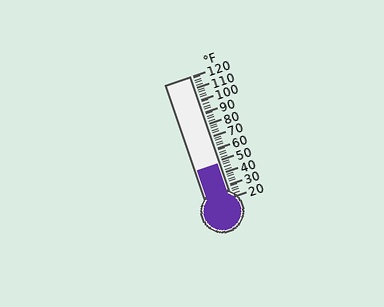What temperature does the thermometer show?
The thermometer shows approximately 48°F.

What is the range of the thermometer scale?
The thermometer scale ranges from 20°F to 120°F.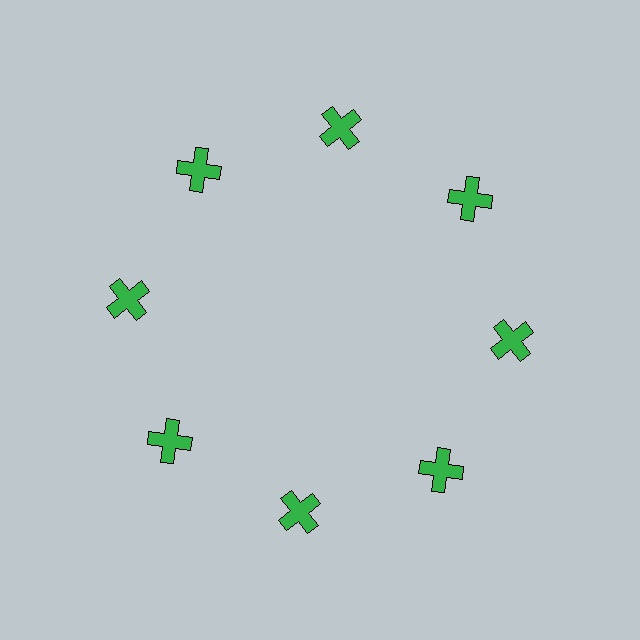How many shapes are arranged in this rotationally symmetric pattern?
There are 8 shapes, arranged in 8 groups of 1.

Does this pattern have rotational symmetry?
Yes, this pattern has 8-fold rotational symmetry. It looks the same after rotating 45 degrees around the center.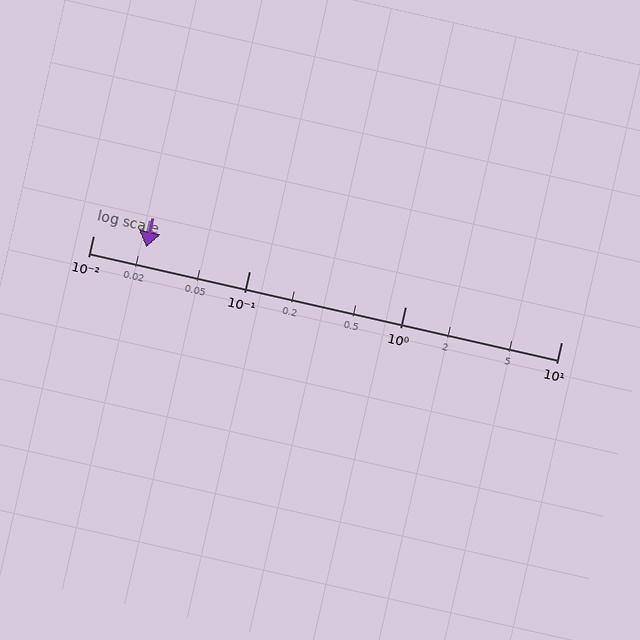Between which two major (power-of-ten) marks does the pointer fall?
The pointer is between 0.01 and 0.1.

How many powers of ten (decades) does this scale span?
The scale spans 3 decades, from 0.01 to 10.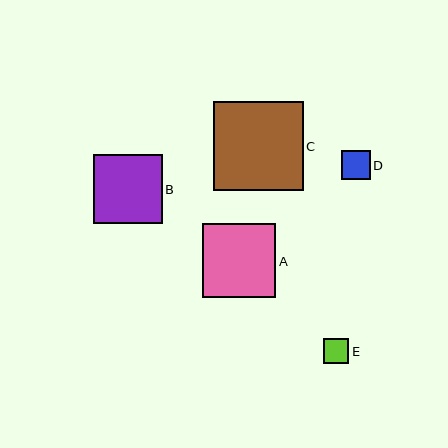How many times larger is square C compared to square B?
Square C is approximately 1.3 times the size of square B.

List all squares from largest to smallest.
From largest to smallest: C, A, B, D, E.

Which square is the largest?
Square C is the largest with a size of approximately 90 pixels.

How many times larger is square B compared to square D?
Square B is approximately 2.4 times the size of square D.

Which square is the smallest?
Square E is the smallest with a size of approximately 26 pixels.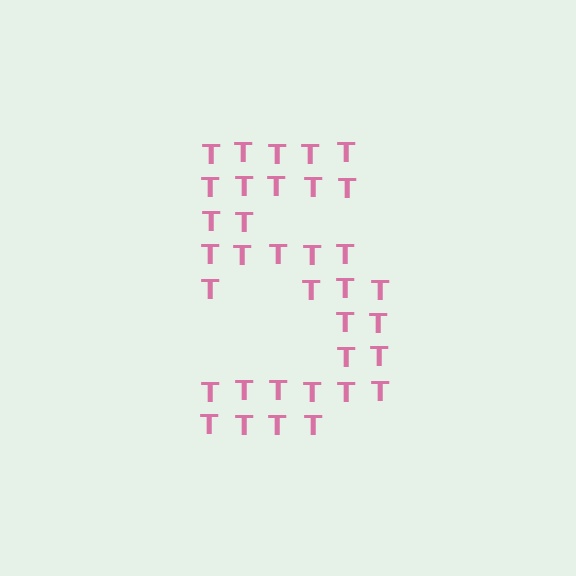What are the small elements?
The small elements are letter T's.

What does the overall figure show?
The overall figure shows the digit 5.